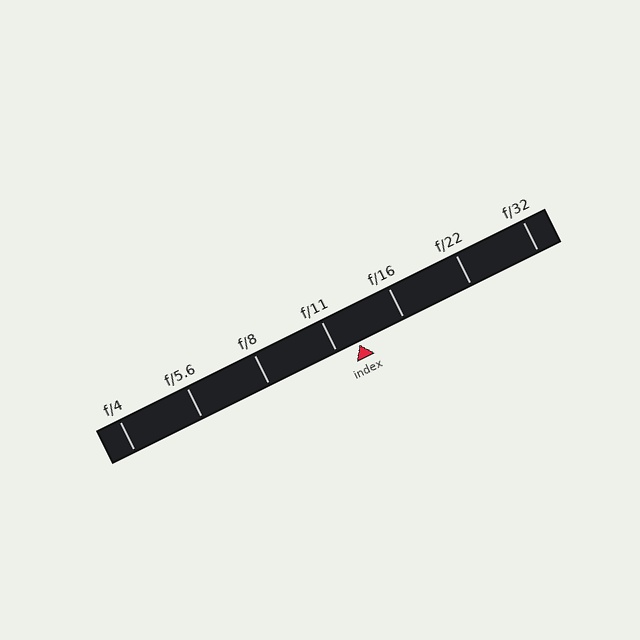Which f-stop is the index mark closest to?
The index mark is closest to f/11.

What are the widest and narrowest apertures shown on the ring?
The widest aperture shown is f/4 and the narrowest is f/32.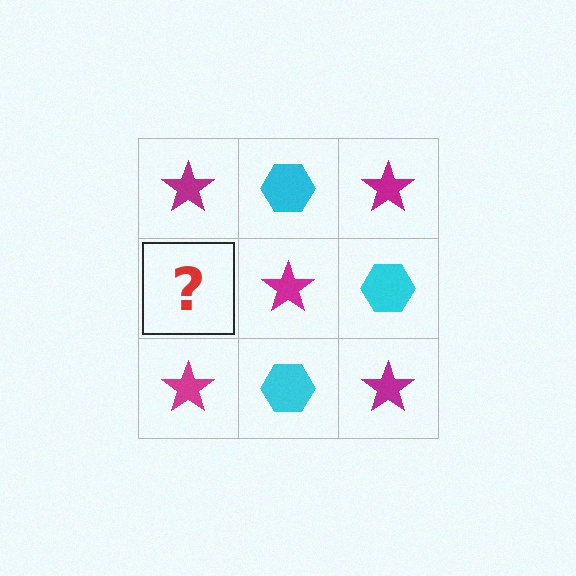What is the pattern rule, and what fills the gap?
The rule is that it alternates magenta star and cyan hexagon in a checkerboard pattern. The gap should be filled with a cyan hexagon.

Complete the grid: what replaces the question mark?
The question mark should be replaced with a cyan hexagon.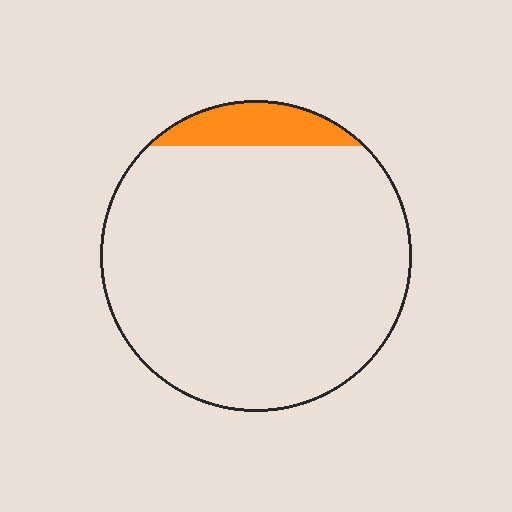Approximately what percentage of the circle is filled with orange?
Approximately 10%.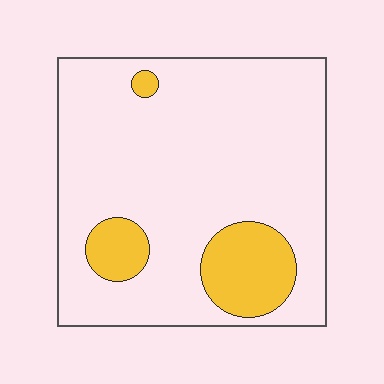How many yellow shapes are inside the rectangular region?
3.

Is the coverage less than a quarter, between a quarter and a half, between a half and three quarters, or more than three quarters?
Less than a quarter.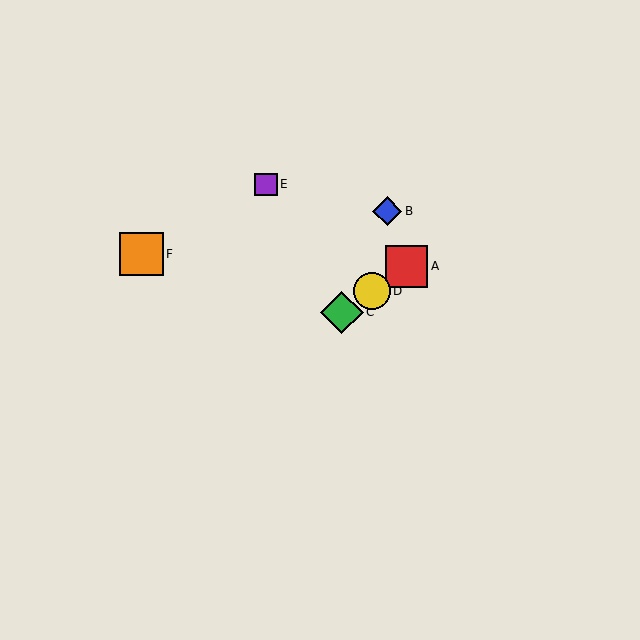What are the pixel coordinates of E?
Object E is at (266, 184).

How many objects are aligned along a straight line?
3 objects (A, C, D) are aligned along a straight line.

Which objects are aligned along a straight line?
Objects A, C, D are aligned along a straight line.